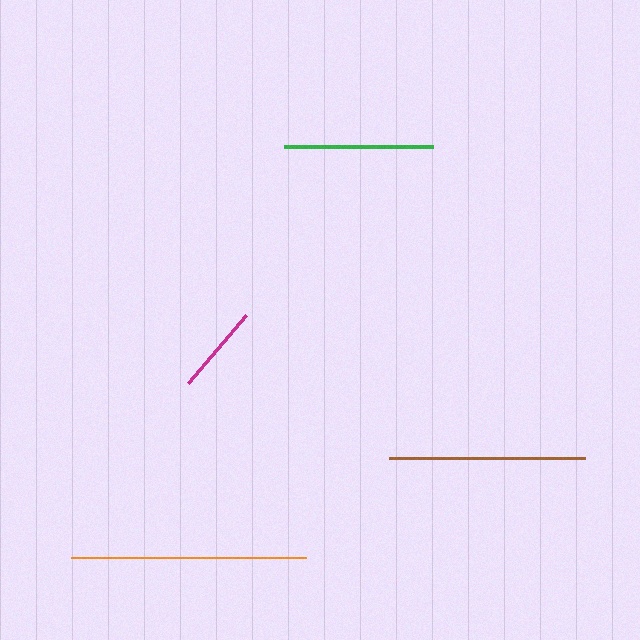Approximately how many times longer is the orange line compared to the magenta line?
The orange line is approximately 2.6 times the length of the magenta line.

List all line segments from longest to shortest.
From longest to shortest: orange, brown, green, magenta.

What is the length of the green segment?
The green segment is approximately 149 pixels long.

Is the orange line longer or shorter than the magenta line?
The orange line is longer than the magenta line.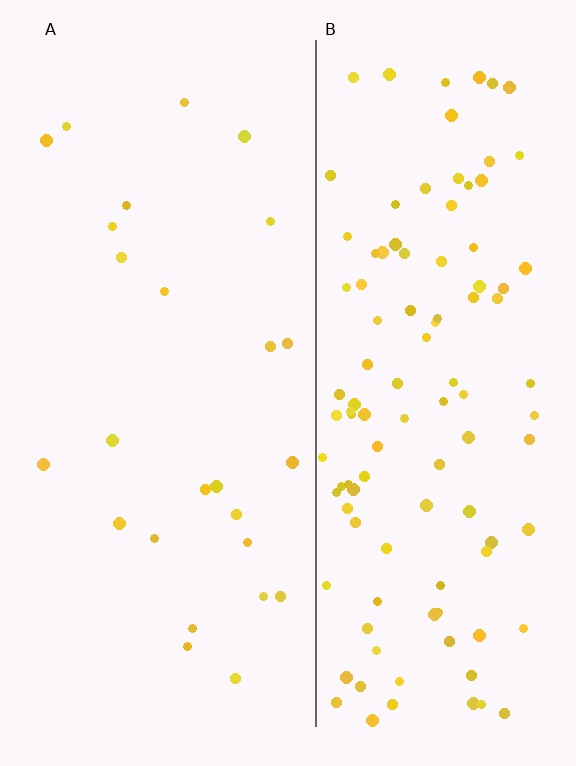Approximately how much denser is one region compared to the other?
Approximately 4.4× — region B over region A.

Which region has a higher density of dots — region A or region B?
B (the right).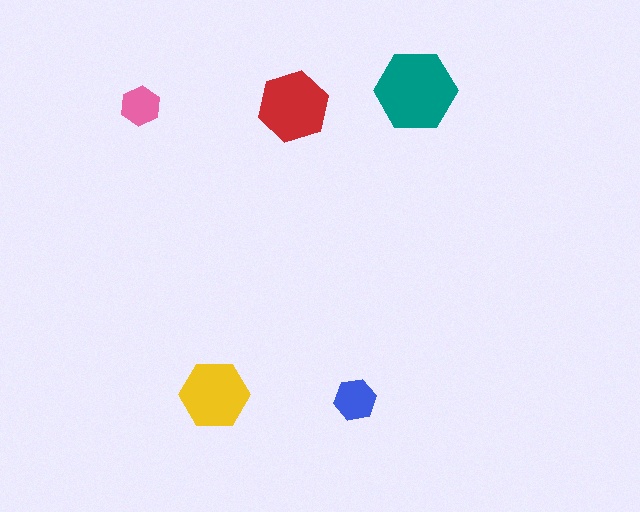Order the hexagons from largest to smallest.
the teal one, the red one, the yellow one, the blue one, the pink one.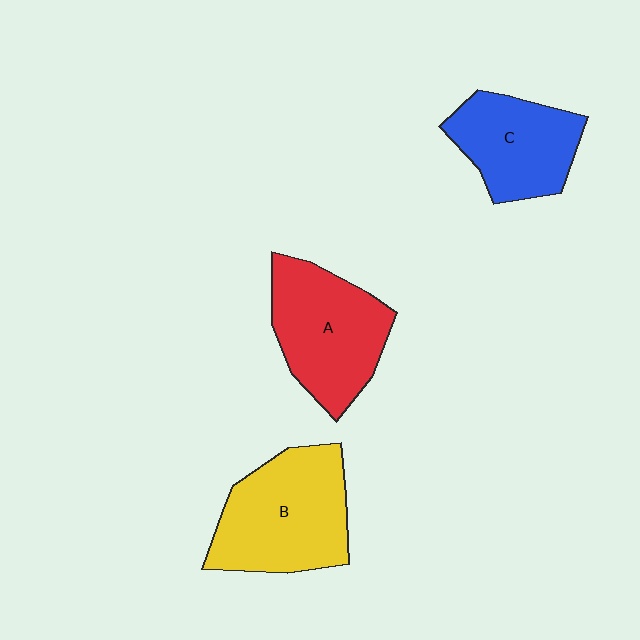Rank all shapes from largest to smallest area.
From largest to smallest: B (yellow), A (red), C (blue).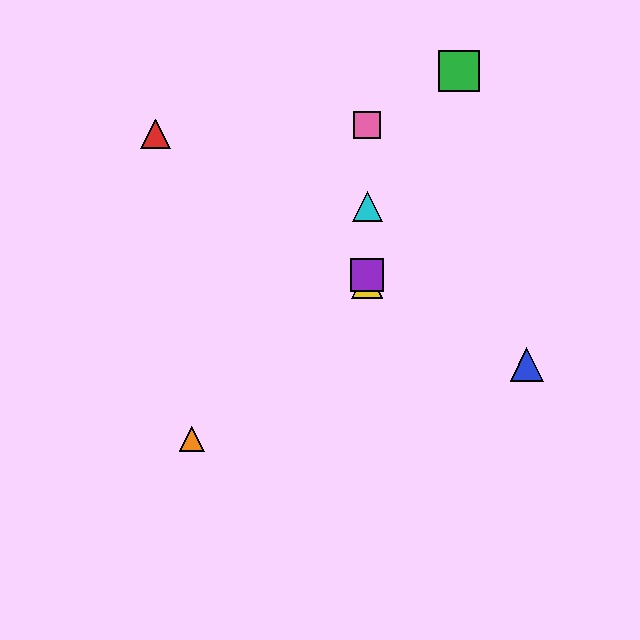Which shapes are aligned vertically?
The yellow triangle, the purple square, the cyan triangle, the pink square are aligned vertically.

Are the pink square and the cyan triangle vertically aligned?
Yes, both are at x≈367.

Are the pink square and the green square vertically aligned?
No, the pink square is at x≈367 and the green square is at x≈459.